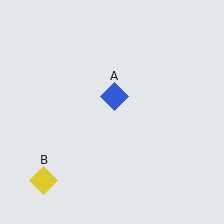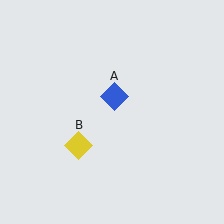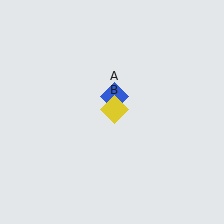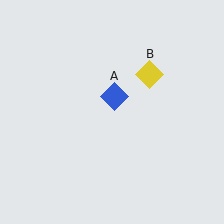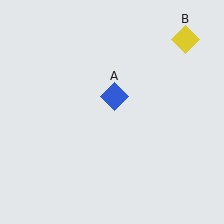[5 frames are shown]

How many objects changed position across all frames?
1 object changed position: yellow diamond (object B).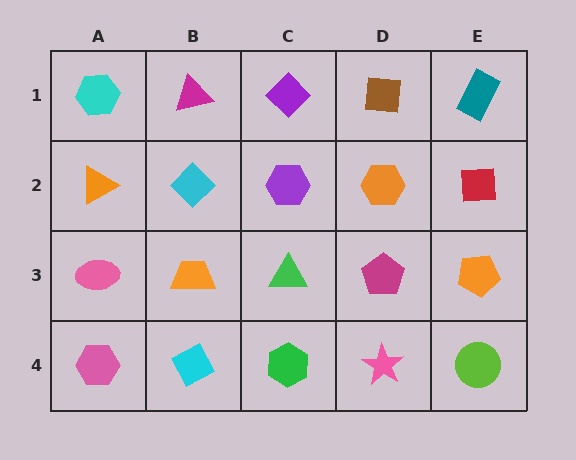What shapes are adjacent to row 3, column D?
An orange hexagon (row 2, column D), a pink star (row 4, column D), a green triangle (row 3, column C), an orange pentagon (row 3, column E).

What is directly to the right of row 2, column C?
An orange hexagon.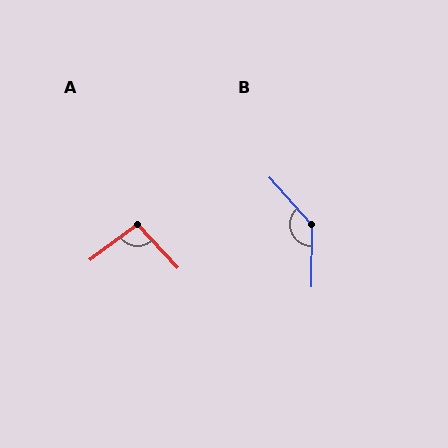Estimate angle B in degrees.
Approximately 138 degrees.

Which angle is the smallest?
A, at approximately 97 degrees.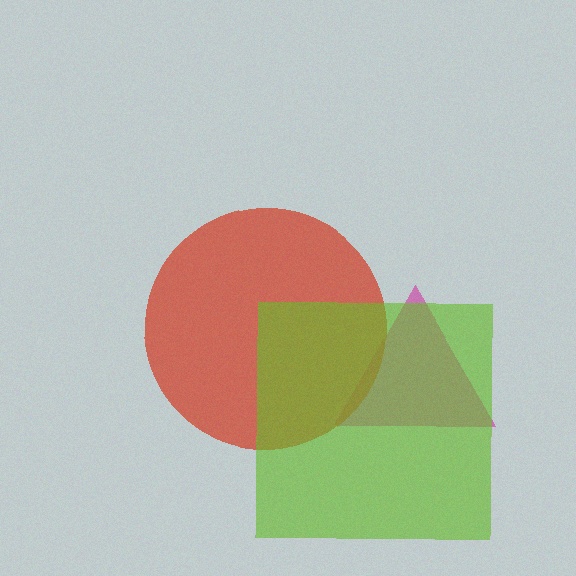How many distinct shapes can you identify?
There are 3 distinct shapes: a magenta triangle, a red circle, a lime square.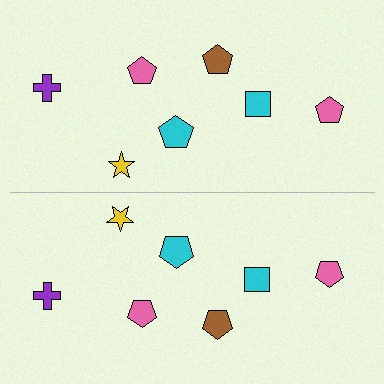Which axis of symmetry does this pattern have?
The pattern has a horizontal axis of symmetry running through the center of the image.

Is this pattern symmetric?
Yes, this pattern has bilateral (reflection) symmetry.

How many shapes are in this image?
There are 14 shapes in this image.